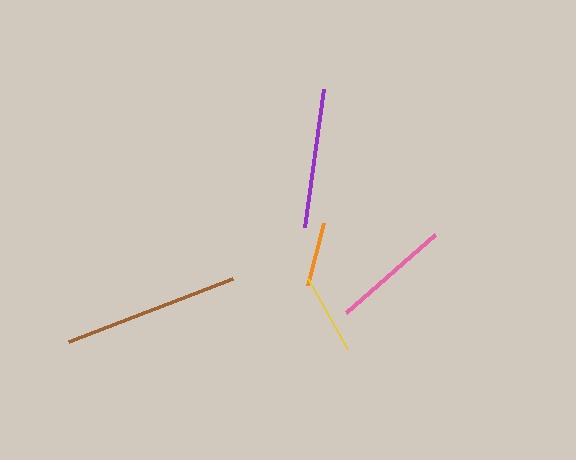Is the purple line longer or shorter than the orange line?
The purple line is longer than the orange line.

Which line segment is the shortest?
The orange line is the shortest at approximately 64 pixels.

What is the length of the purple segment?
The purple segment is approximately 139 pixels long.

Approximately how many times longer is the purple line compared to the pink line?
The purple line is approximately 1.2 times the length of the pink line.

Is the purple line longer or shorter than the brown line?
The brown line is longer than the purple line.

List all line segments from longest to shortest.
From longest to shortest: brown, purple, pink, yellow, orange.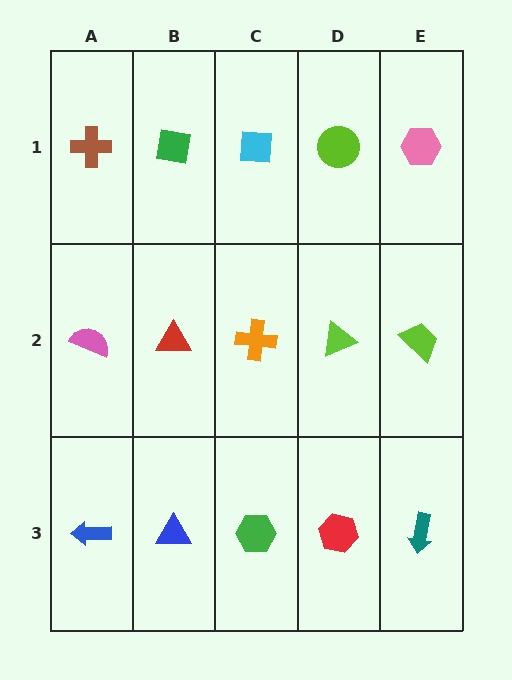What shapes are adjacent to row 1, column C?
An orange cross (row 2, column C), a green square (row 1, column B), a lime circle (row 1, column D).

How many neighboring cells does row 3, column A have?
2.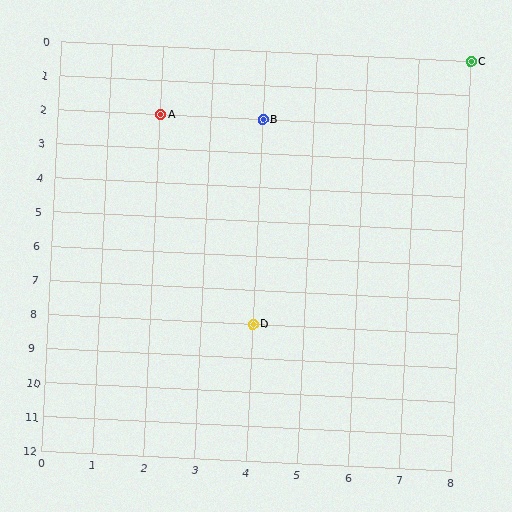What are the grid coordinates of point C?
Point C is at grid coordinates (8, 0).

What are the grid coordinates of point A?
Point A is at grid coordinates (2, 2).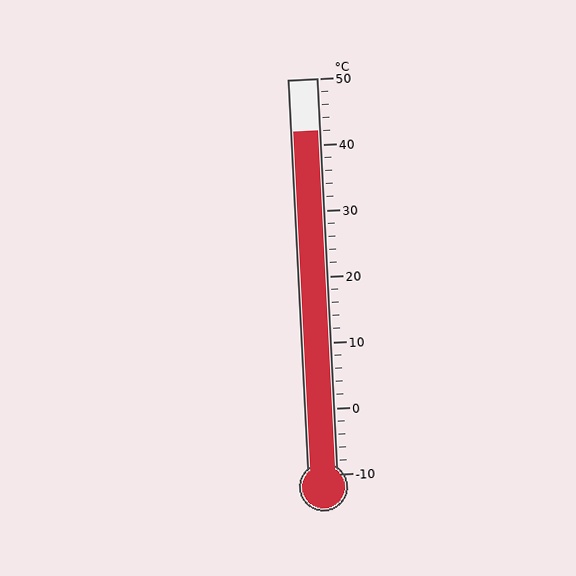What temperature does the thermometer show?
The thermometer shows approximately 42°C.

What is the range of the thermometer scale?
The thermometer scale ranges from -10°C to 50°C.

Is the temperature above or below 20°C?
The temperature is above 20°C.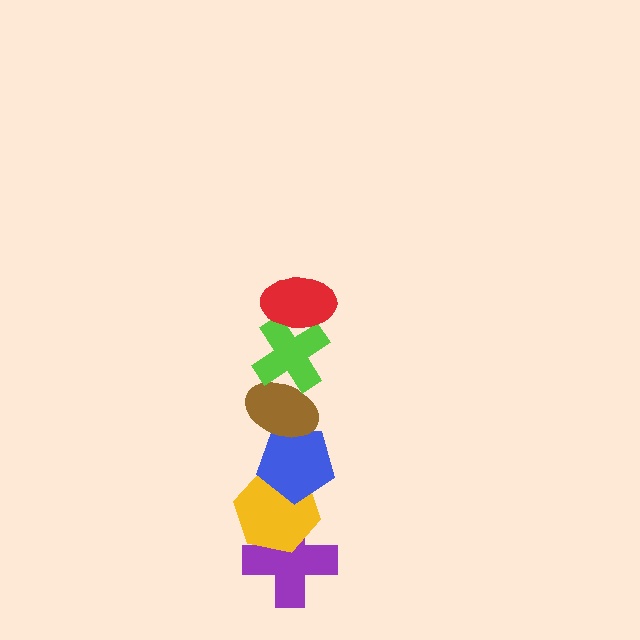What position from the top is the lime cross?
The lime cross is 2nd from the top.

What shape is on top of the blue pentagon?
The brown ellipse is on top of the blue pentagon.